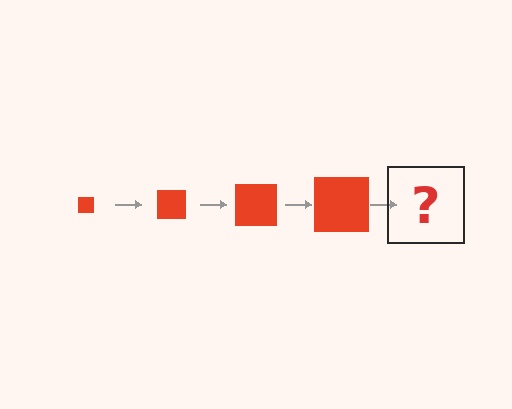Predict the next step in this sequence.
The next step is a red square, larger than the previous one.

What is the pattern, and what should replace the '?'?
The pattern is that the square gets progressively larger each step. The '?' should be a red square, larger than the previous one.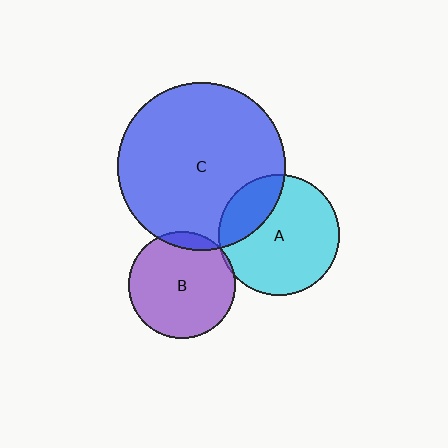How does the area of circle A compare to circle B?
Approximately 1.3 times.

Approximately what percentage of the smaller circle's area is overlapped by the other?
Approximately 10%.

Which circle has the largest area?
Circle C (blue).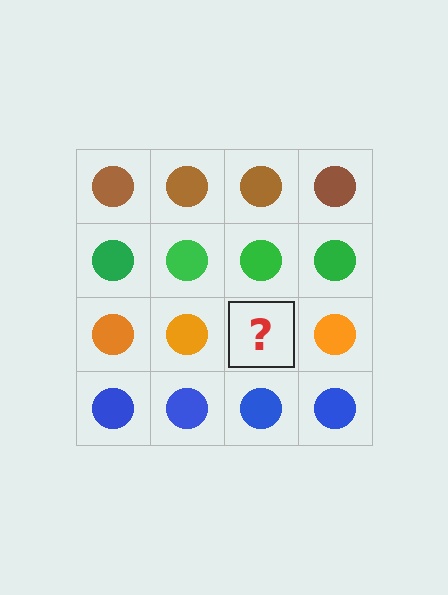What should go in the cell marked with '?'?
The missing cell should contain an orange circle.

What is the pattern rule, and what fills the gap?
The rule is that each row has a consistent color. The gap should be filled with an orange circle.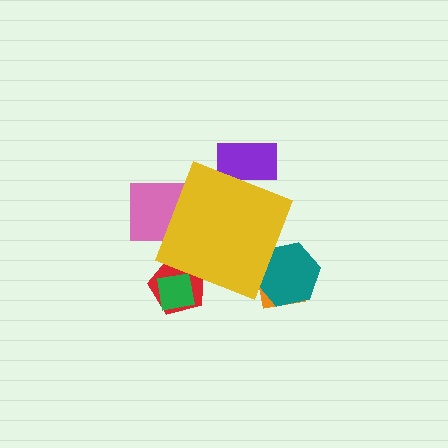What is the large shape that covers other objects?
A yellow diamond.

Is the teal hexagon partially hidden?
Yes, the teal hexagon is partially hidden behind the yellow diamond.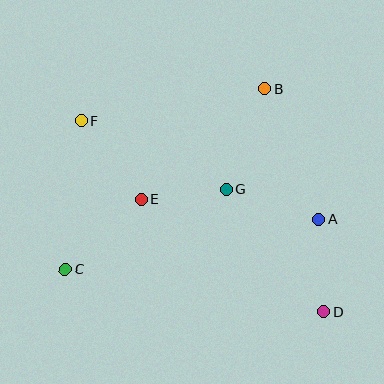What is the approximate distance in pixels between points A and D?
The distance between A and D is approximately 93 pixels.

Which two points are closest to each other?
Points E and G are closest to each other.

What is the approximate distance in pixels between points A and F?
The distance between A and F is approximately 256 pixels.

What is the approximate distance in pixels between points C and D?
The distance between C and D is approximately 262 pixels.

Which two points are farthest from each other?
Points D and F are farthest from each other.